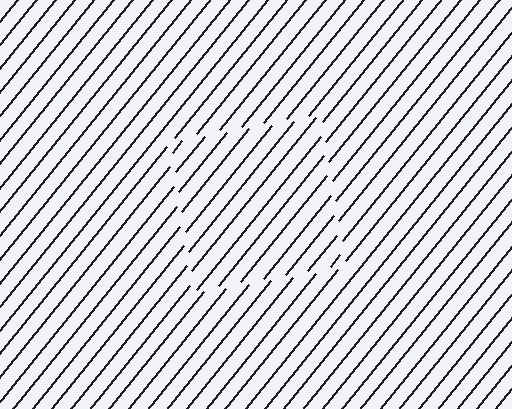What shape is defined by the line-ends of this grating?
An illusory square. The interior of the shape contains the same grating, shifted by half a period — the contour is defined by the phase discontinuity where line-ends from the inner and outer gratings abut.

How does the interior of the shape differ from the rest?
The interior of the shape contains the same grating, shifted by half a period — the contour is defined by the phase discontinuity where line-ends from the inner and outer gratings abut.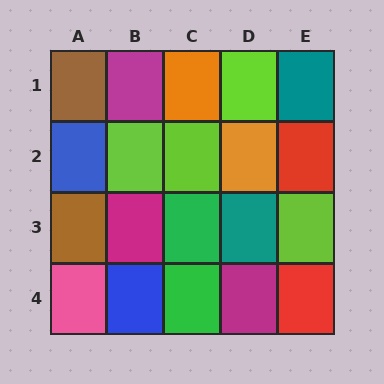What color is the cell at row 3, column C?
Green.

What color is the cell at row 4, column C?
Green.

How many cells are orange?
2 cells are orange.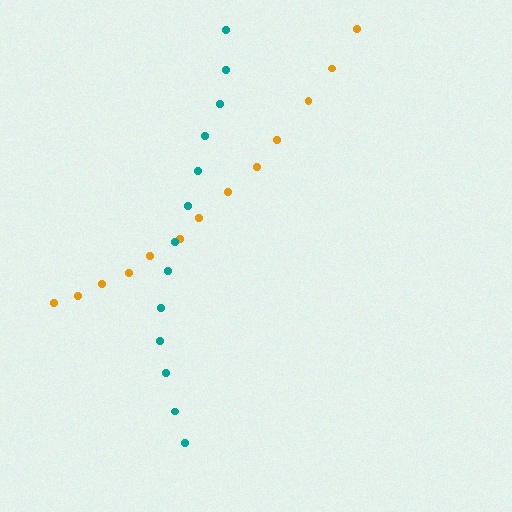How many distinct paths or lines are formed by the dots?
There are 2 distinct paths.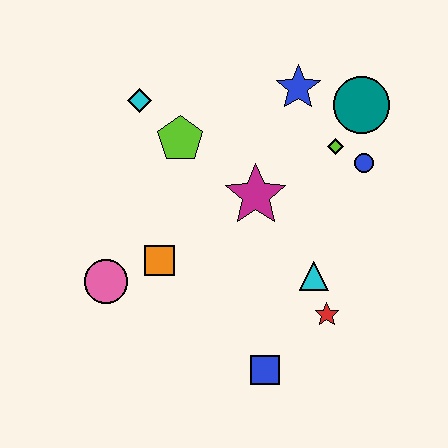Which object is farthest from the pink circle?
The teal circle is farthest from the pink circle.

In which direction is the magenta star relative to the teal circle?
The magenta star is to the left of the teal circle.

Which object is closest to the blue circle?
The lime diamond is closest to the blue circle.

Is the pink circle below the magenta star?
Yes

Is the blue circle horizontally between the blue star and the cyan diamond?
No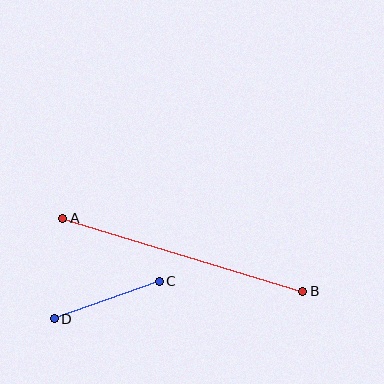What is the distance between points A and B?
The distance is approximately 251 pixels.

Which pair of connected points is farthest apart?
Points A and B are farthest apart.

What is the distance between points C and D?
The distance is approximately 112 pixels.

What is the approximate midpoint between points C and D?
The midpoint is at approximately (107, 300) pixels.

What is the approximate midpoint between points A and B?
The midpoint is at approximately (183, 255) pixels.